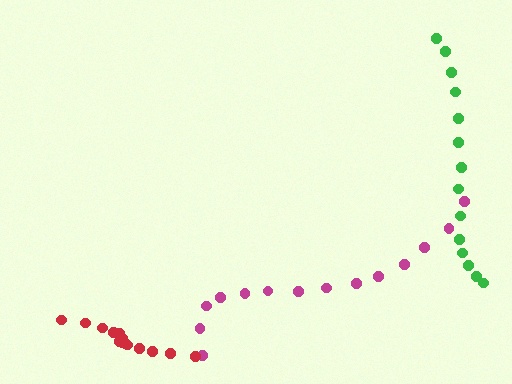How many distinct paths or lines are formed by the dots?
There are 3 distinct paths.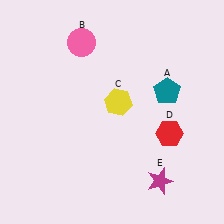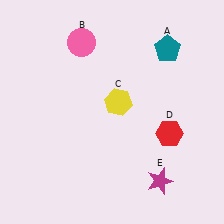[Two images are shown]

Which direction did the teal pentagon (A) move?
The teal pentagon (A) moved up.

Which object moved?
The teal pentagon (A) moved up.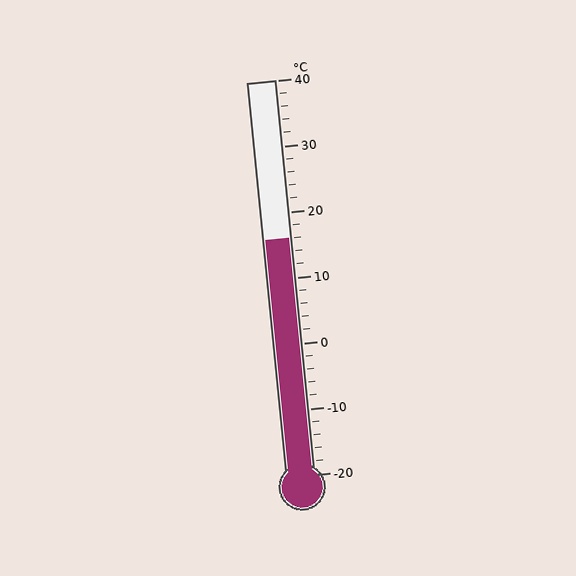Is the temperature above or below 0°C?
The temperature is above 0°C.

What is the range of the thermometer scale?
The thermometer scale ranges from -20°C to 40°C.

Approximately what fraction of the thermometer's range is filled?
The thermometer is filled to approximately 60% of its range.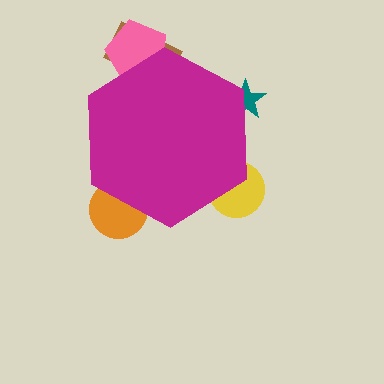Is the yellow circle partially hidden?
Yes, the yellow circle is partially hidden behind the magenta hexagon.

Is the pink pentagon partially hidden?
Yes, the pink pentagon is partially hidden behind the magenta hexagon.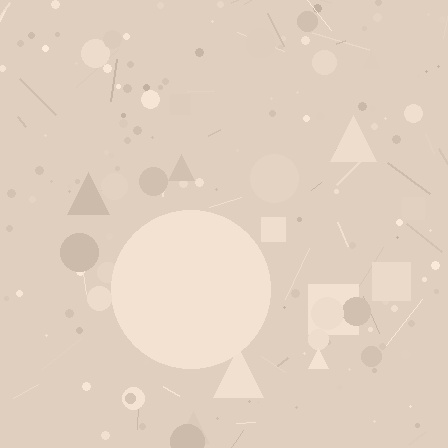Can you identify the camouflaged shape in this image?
The camouflaged shape is a circle.